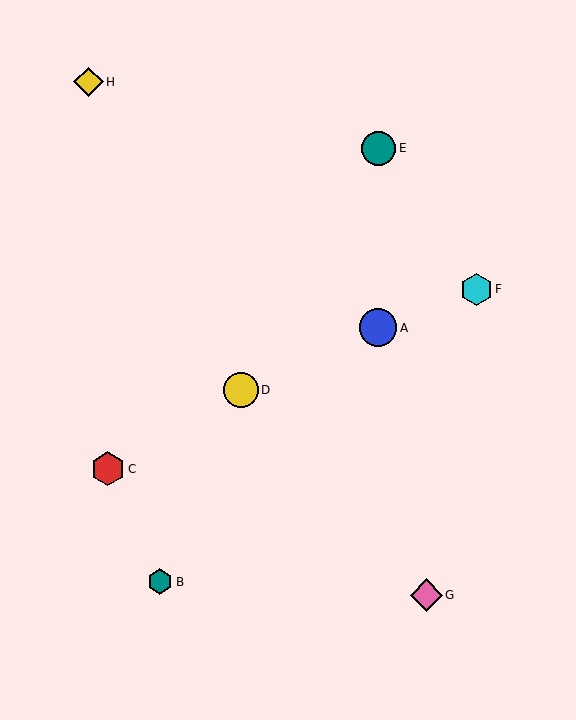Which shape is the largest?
The blue circle (labeled A) is the largest.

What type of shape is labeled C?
Shape C is a red hexagon.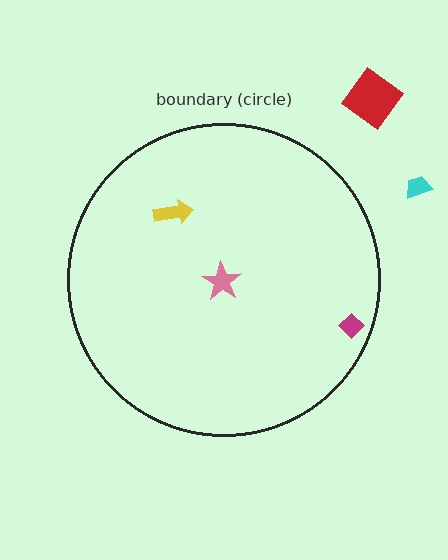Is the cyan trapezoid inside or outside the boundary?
Outside.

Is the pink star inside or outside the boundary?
Inside.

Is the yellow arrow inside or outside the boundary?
Inside.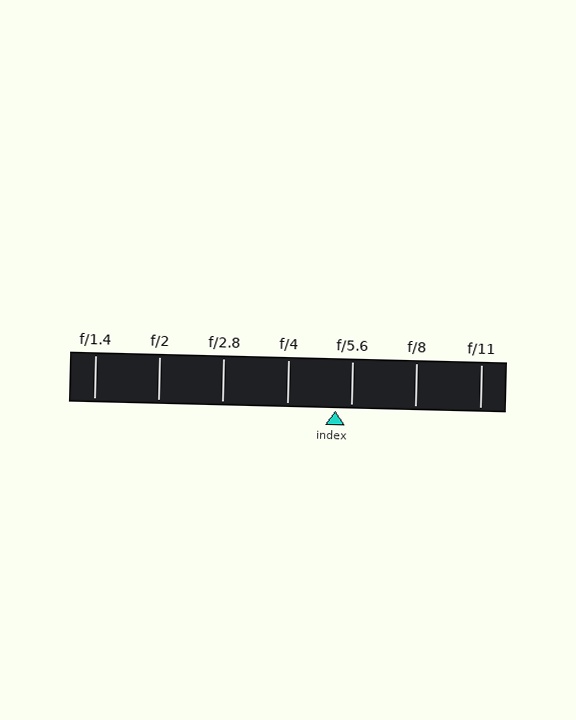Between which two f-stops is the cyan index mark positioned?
The index mark is between f/4 and f/5.6.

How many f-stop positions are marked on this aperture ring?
There are 7 f-stop positions marked.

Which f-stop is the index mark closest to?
The index mark is closest to f/5.6.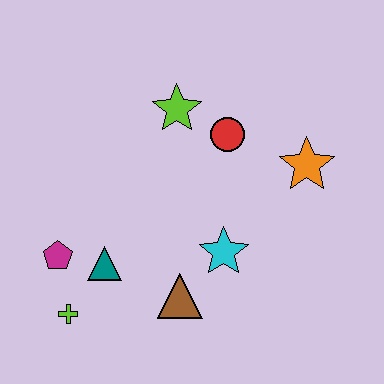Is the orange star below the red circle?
Yes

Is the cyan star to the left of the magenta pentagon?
No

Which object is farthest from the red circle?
The lime cross is farthest from the red circle.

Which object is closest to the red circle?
The lime star is closest to the red circle.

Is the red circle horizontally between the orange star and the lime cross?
Yes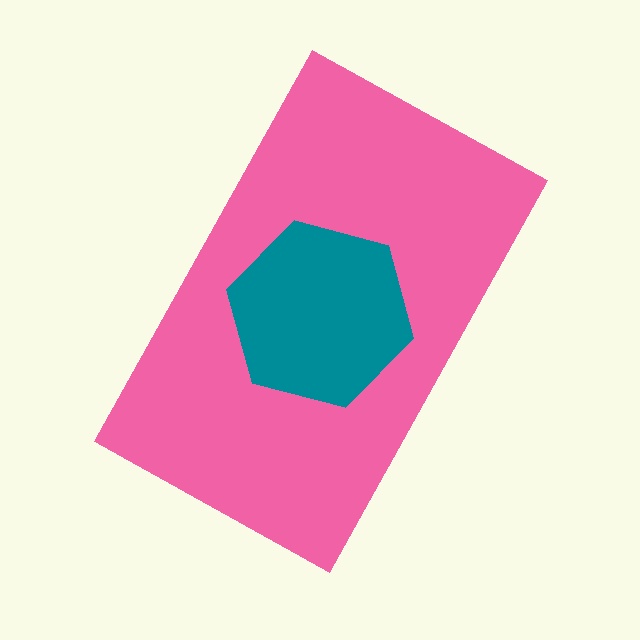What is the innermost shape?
The teal hexagon.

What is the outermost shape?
The pink rectangle.